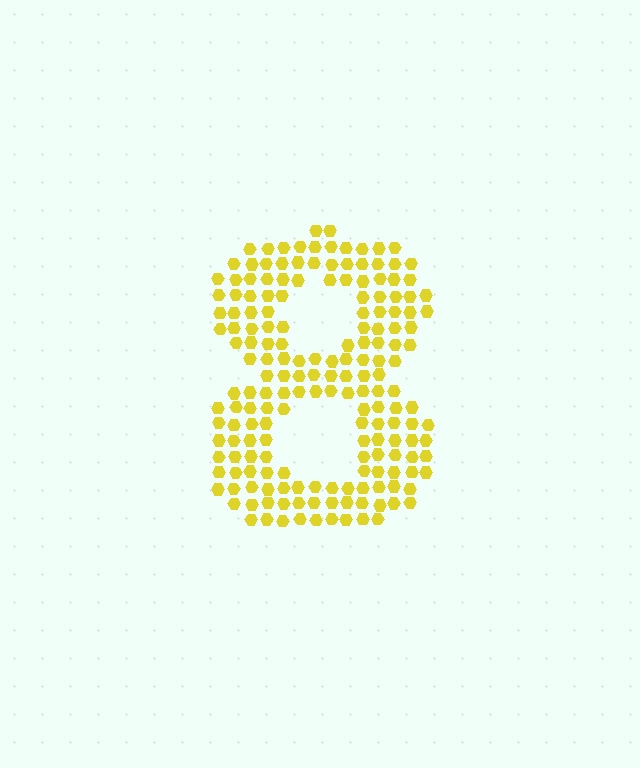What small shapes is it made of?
It is made of small hexagons.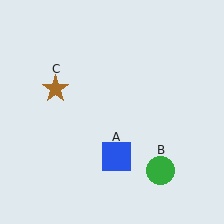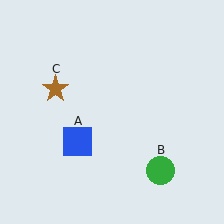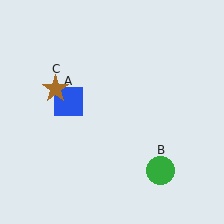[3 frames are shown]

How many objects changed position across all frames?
1 object changed position: blue square (object A).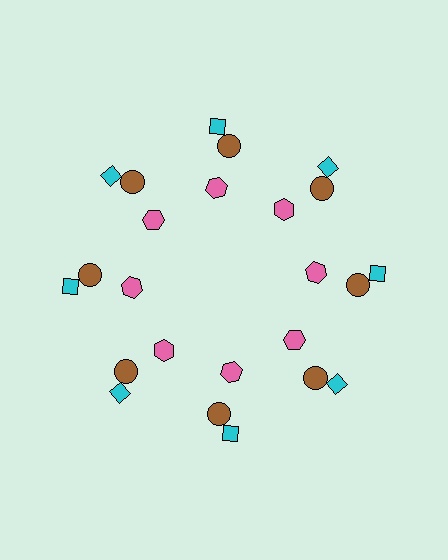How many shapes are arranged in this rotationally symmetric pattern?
There are 24 shapes, arranged in 8 groups of 3.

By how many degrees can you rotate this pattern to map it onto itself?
The pattern maps onto itself every 45 degrees of rotation.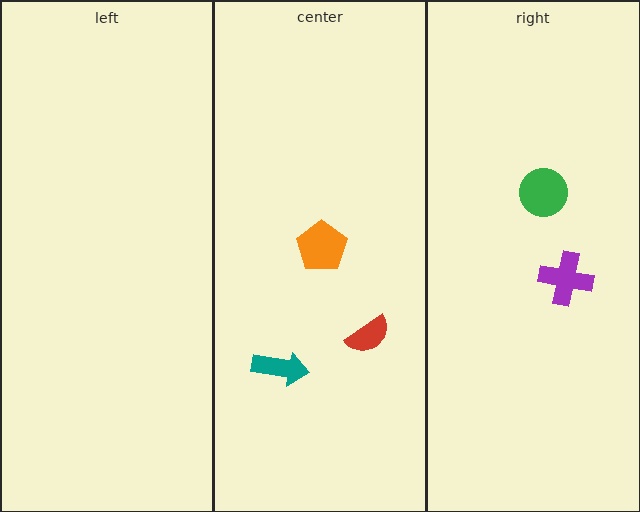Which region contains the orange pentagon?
The center region.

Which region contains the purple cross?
The right region.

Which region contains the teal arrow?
The center region.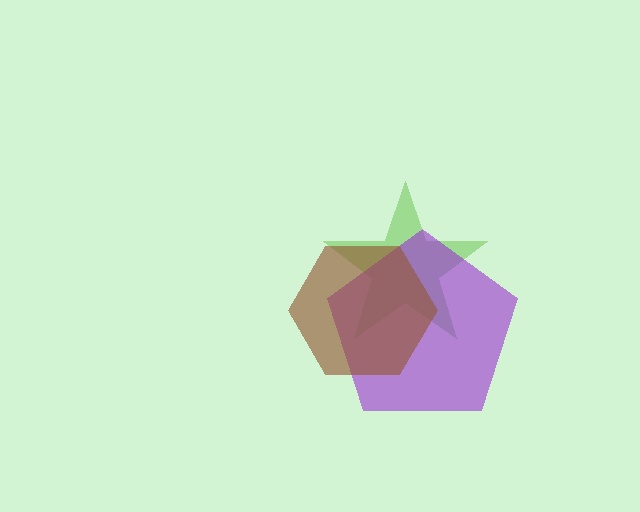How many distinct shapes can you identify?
There are 3 distinct shapes: a lime star, a purple pentagon, a brown hexagon.